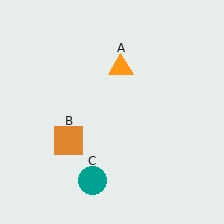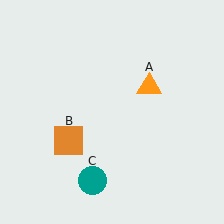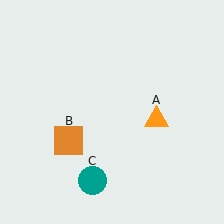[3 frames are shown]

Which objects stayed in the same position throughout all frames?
Orange square (object B) and teal circle (object C) remained stationary.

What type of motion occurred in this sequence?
The orange triangle (object A) rotated clockwise around the center of the scene.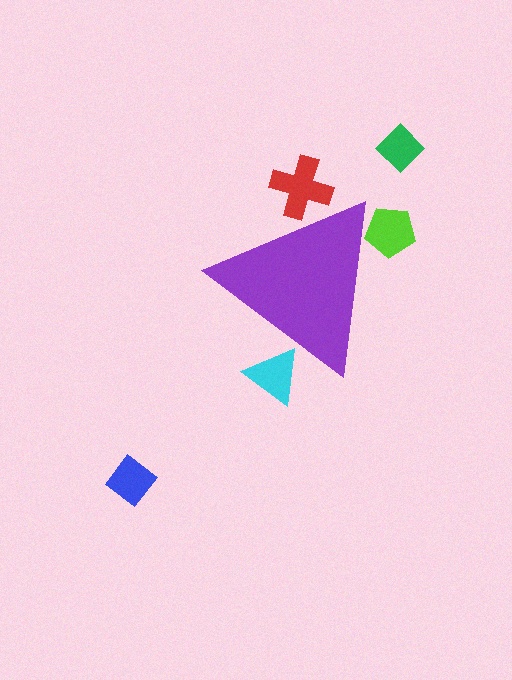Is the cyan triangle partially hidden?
Yes, the cyan triangle is partially hidden behind the purple triangle.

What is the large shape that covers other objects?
A purple triangle.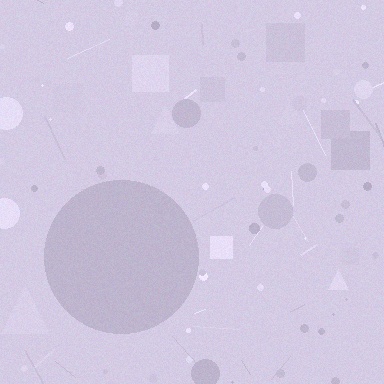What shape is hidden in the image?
A circle is hidden in the image.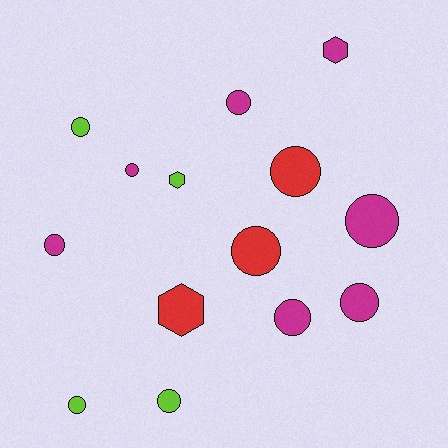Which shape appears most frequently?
Circle, with 11 objects.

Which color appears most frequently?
Magenta, with 7 objects.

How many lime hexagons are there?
There is 1 lime hexagon.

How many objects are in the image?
There are 14 objects.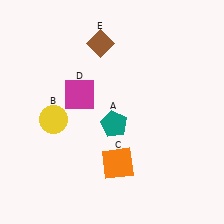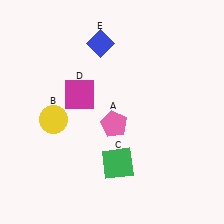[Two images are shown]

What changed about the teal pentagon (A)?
In Image 1, A is teal. In Image 2, it changed to pink.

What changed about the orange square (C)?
In Image 1, C is orange. In Image 2, it changed to green.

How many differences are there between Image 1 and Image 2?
There are 3 differences between the two images.